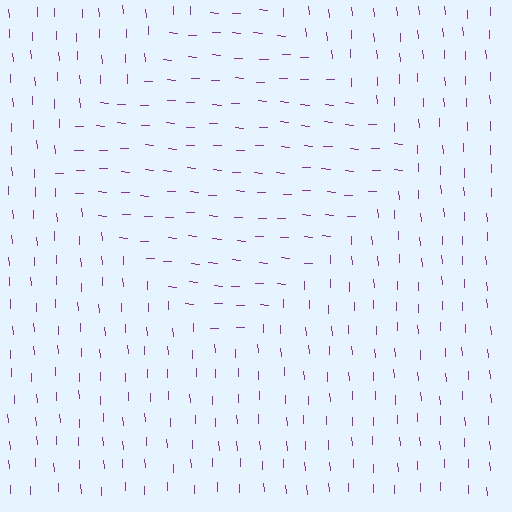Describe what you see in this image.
The image is filled with small purple line segments. A diamond region in the image has lines oriented differently from the surrounding lines, creating a visible texture boundary.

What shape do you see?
I see a diamond.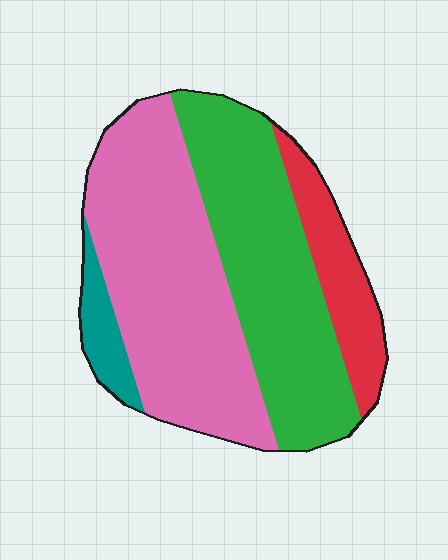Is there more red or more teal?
Red.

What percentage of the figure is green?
Green takes up about three eighths (3/8) of the figure.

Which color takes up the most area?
Pink, at roughly 45%.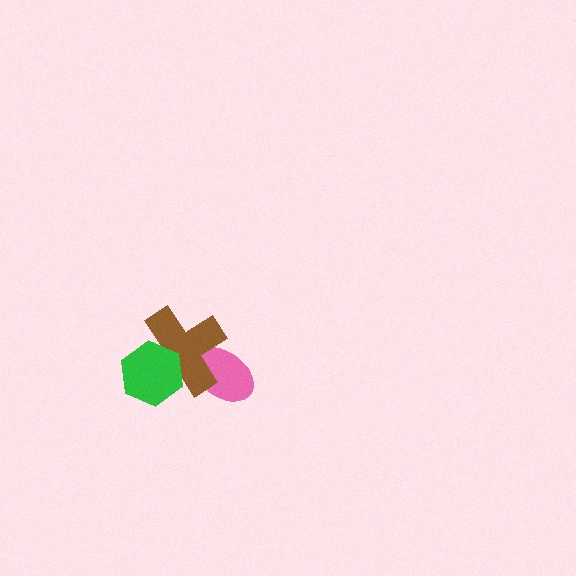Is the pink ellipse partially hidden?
Yes, it is partially covered by another shape.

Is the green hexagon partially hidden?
No, no other shape covers it.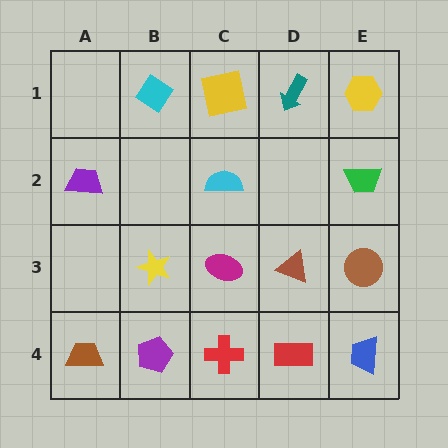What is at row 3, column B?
A yellow star.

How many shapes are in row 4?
5 shapes.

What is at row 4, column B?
A purple pentagon.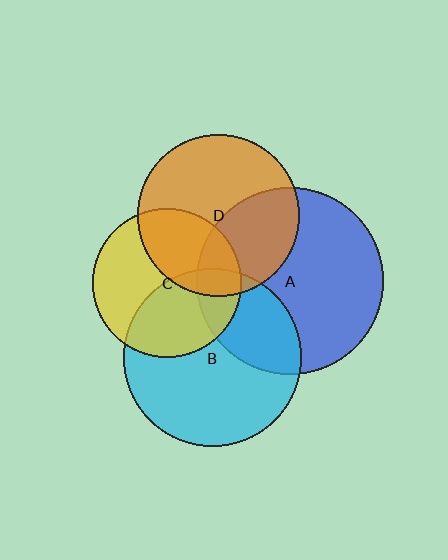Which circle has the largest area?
Circle A (blue).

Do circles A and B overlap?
Yes.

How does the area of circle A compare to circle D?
Approximately 1.3 times.